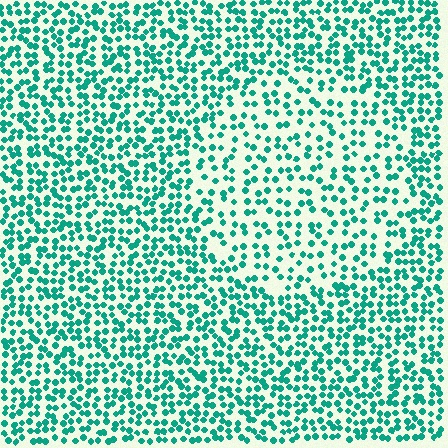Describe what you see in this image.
The image contains small teal elements arranged at two different densities. A circle-shaped region is visible where the elements are less densely packed than the surrounding area.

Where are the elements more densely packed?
The elements are more densely packed outside the circle boundary.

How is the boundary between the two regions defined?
The boundary is defined by a change in element density (approximately 1.7x ratio). All elements are the same color, size, and shape.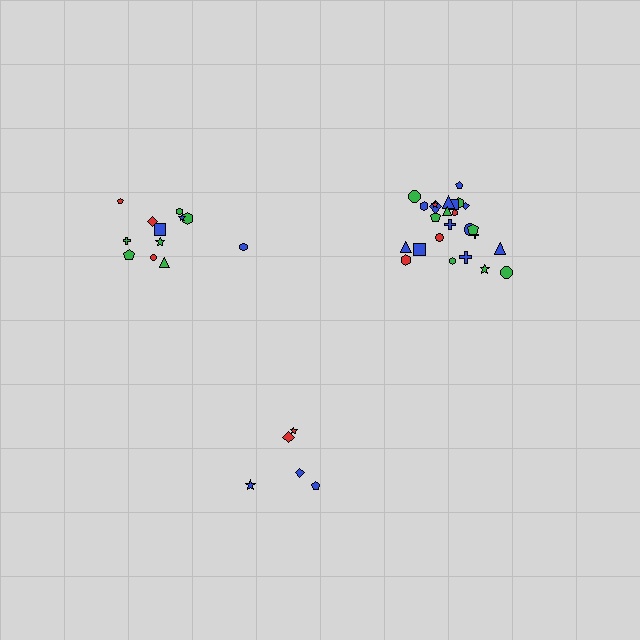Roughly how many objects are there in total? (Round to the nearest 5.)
Roughly 40 objects in total.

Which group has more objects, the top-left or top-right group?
The top-right group.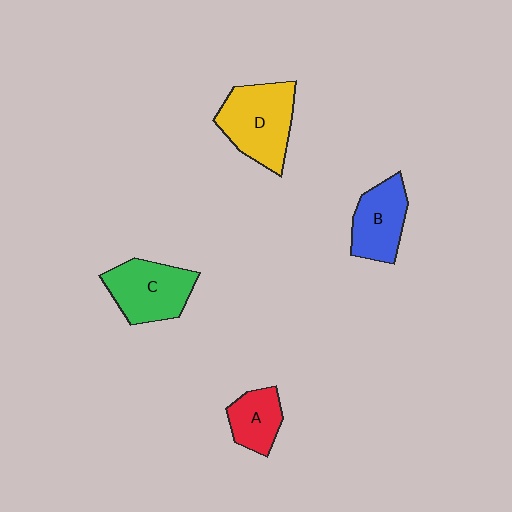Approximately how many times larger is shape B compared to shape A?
Approximately 1.3 times.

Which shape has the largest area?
Shape D (yellow).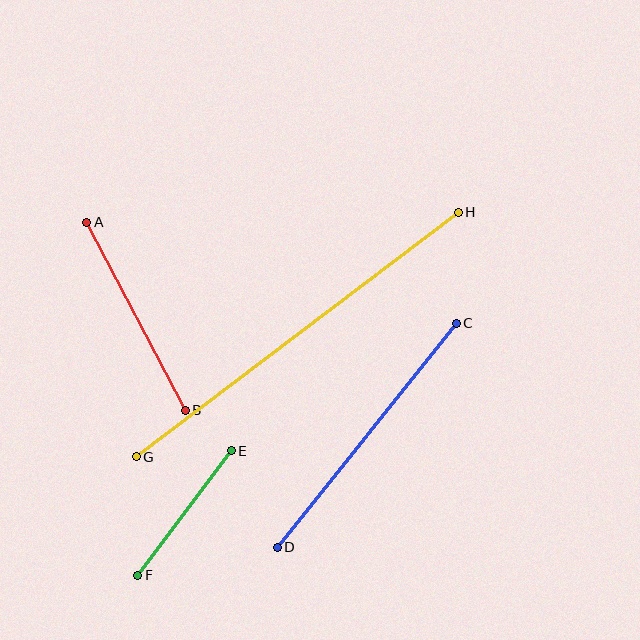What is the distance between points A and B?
The distance is approximately 212 pixels.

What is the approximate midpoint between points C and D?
The midpoint is at approximately (367, 435) pixels.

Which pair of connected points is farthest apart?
Points G and H are farthest apart.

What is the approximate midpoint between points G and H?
The midpoint is at approximately (297, 335) pixels.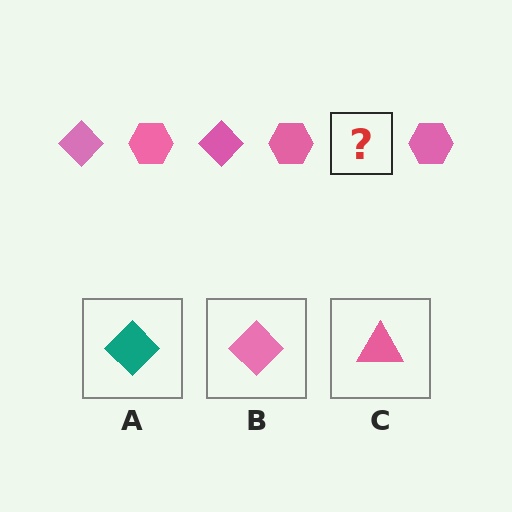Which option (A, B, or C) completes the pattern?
B.